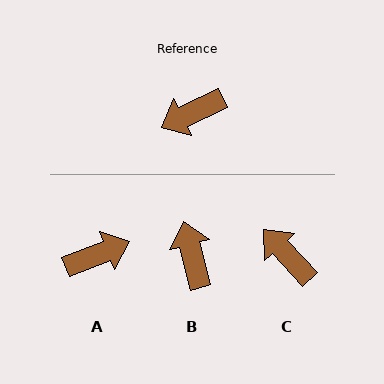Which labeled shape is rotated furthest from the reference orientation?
A, about 176 degrees away.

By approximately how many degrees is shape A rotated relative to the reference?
Approximately 176 degrees counter-clockwise.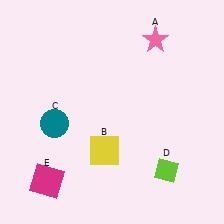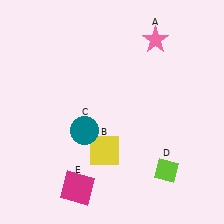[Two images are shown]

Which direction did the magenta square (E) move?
The magenta square (E) moved right.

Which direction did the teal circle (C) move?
The teal circle (C) moved right.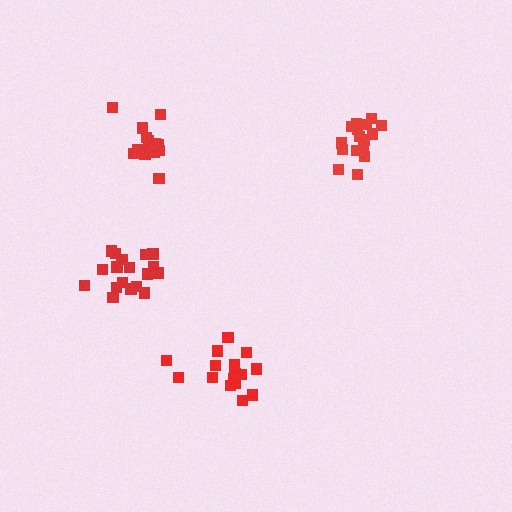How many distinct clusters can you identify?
There are 4 distinct clusters.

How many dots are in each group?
Group 1: 16 dots, Group 2: 18 dots, Group 3: 15 dots, Group 4: 16 dots (65 total).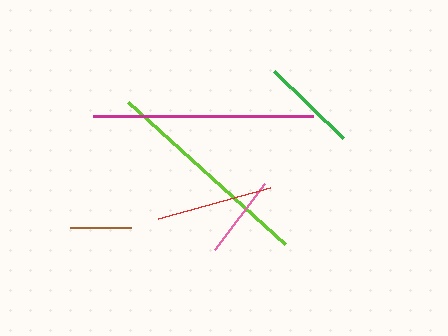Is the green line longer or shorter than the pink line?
The green line is longer than the pink line.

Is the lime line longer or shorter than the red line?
The lime line is longer than the red line.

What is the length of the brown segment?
The brown segment is approximately 60 pixels long.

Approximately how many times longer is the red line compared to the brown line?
The red line is approximately 1.9 times the length of the brown line.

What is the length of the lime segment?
The lime segment is approximately 211 pixels long.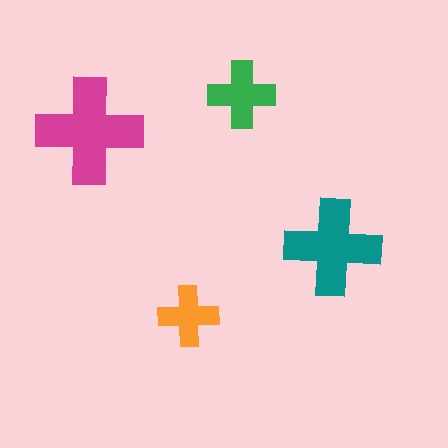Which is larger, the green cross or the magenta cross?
The magenta one.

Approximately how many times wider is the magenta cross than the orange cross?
About 2 times wider.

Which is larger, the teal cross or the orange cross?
The teal one.